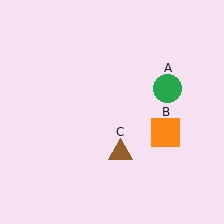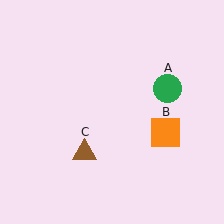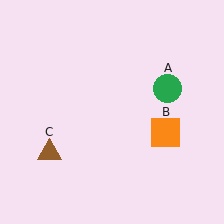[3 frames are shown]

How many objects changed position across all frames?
1 object changed position: brown triangle (object C).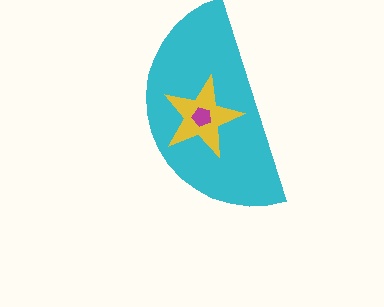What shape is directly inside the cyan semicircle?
The yellow star.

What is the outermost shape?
The cyan semicircle.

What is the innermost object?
The magenta pentagon.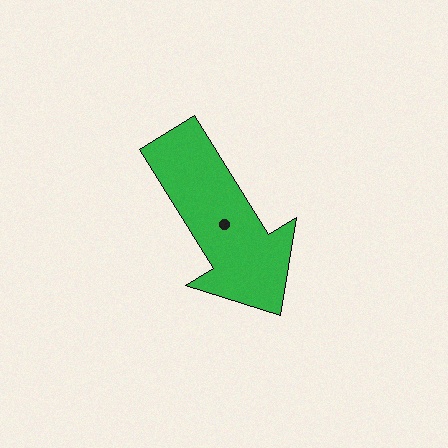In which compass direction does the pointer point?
Southeast.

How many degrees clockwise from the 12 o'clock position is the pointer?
Approximately 148 degrees.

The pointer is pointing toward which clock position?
Roughly 5 o'clock.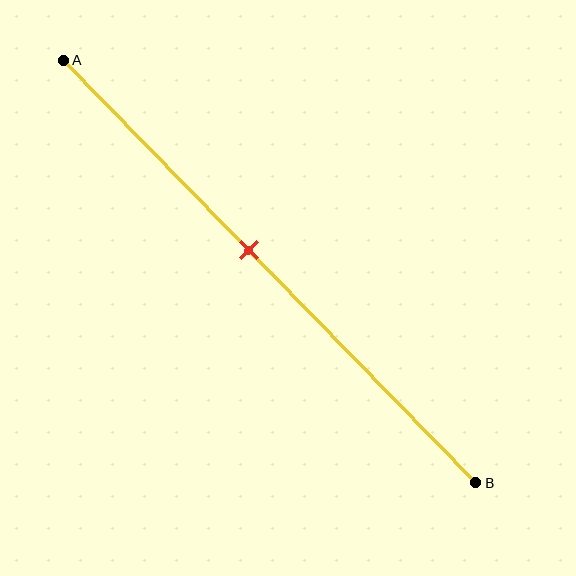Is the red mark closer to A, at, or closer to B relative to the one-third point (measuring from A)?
The red mark is closer to point B than the one-third point of segment AB.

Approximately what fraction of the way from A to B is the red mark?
The red mark is approximately 45% of the way from A to B.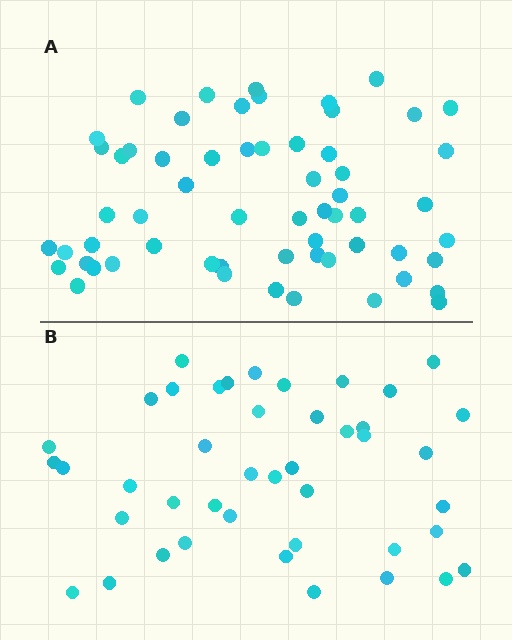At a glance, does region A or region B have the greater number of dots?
Region A (the top region) has more dots.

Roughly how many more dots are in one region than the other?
Region A has approximately 15 more dots than region B.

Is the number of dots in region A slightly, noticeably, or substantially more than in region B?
Region A has noticeably more, but not dramatically so. The ratio is roughly 1.4 to 1.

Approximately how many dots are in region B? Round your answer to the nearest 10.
About 40 dots. (The exact count is 43, which rounds to 40.)